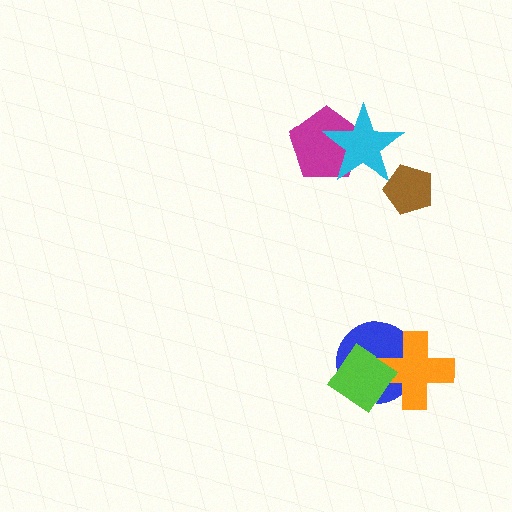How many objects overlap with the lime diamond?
2 objects overlap with the lime diamond.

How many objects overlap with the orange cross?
2 objects overlap with the orange cross.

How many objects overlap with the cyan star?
1 object overlaps with the cyan star.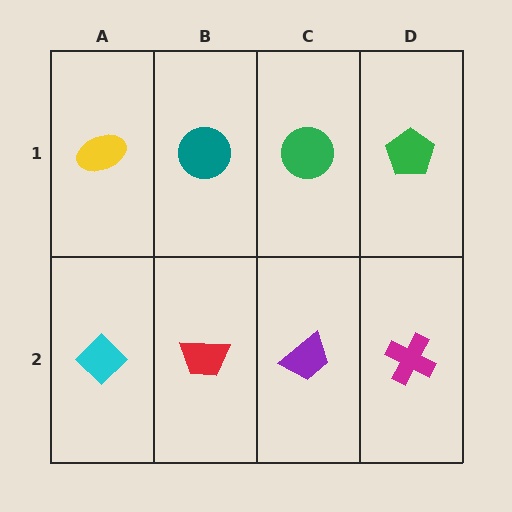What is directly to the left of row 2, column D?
A purple trapezoid.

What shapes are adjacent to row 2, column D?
A green pentagon (row 1, column D), a purple trapezoid (row 2, column C).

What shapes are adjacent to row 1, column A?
A cyan diamond (row 2, column A), a teal circle (row 1, column B).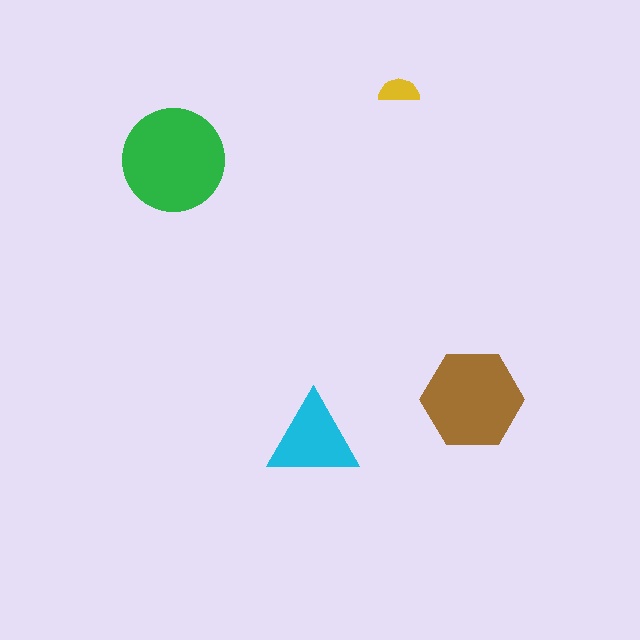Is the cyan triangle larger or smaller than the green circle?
Smaller.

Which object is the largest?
The green circle.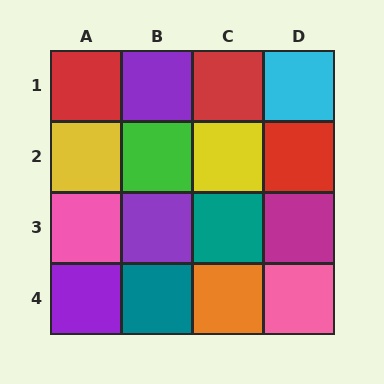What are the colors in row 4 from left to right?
Purple, teal, orange, pink.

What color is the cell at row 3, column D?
Magenta.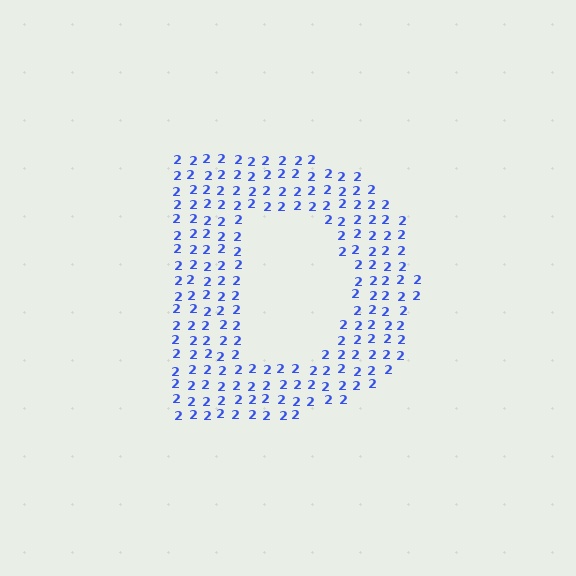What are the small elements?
The small elements are digit 2's.